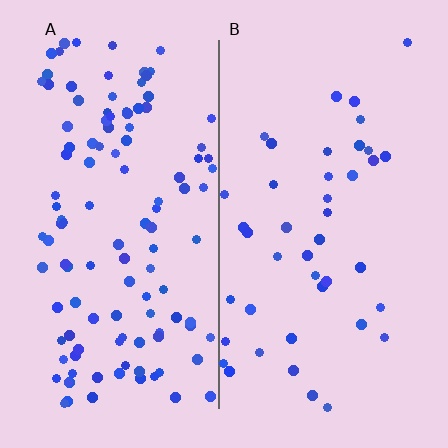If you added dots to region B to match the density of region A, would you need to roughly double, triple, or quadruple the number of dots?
Approximately triple.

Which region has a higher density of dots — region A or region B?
A (the left).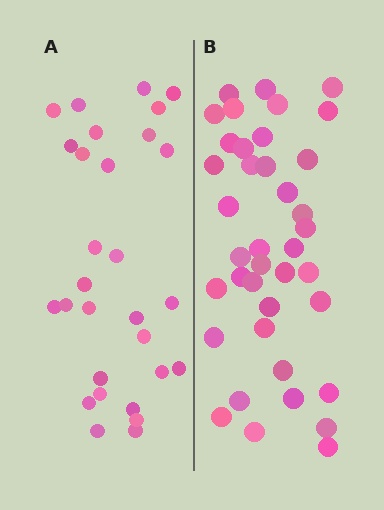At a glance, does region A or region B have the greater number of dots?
Region B (the right region) has more dots.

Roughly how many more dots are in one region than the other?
Region B has roughly 10 or so more dots than region A.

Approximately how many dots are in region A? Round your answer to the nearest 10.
About 30 dots. (The exact count is 29, which rounds to 30.)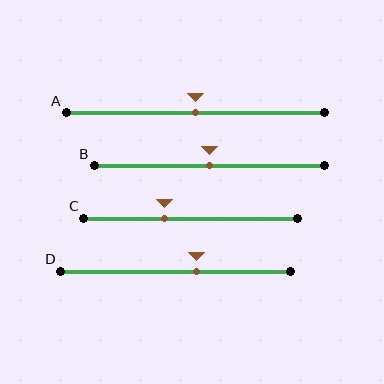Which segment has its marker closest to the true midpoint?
Segment A has its marker closest to the true midpoint.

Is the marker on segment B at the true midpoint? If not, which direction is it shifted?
Yes, the marker on segment B is at the true midpoint.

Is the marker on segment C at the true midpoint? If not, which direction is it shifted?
No, the marker on segment C is shifted to the left by about 12% of the segment length.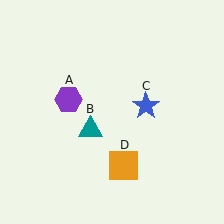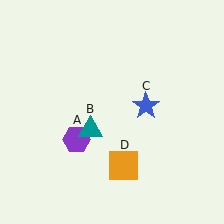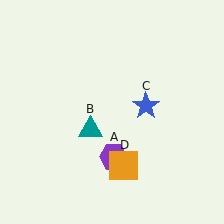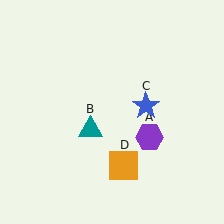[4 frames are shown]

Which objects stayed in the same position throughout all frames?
Teal triangle (object B) and blue star (object C) and orange square (object D) remained stationary.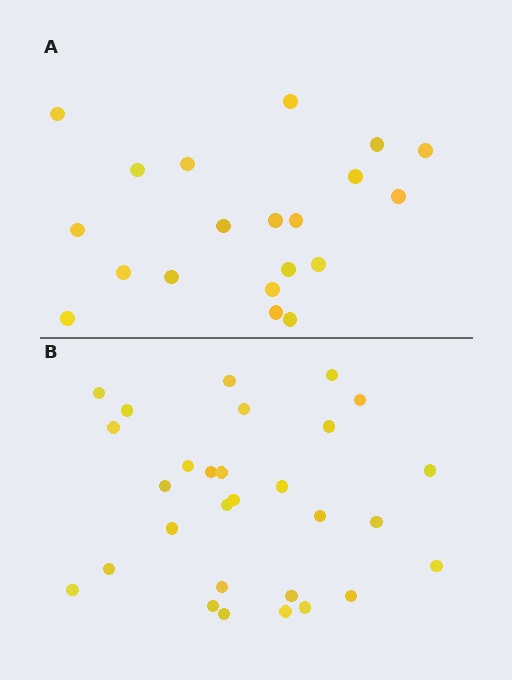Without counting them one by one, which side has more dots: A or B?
Region B (the bottom region) has more dots.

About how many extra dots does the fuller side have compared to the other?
Region B has roughly 8 or so more dots than region A.